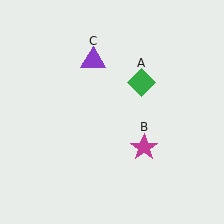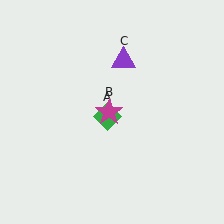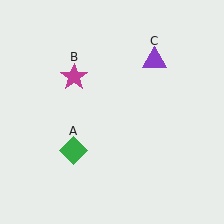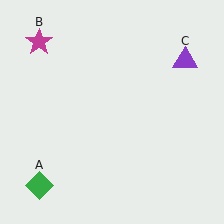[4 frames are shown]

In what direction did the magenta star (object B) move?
The magenta star (object B) moved up and to the left.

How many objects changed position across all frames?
3 objects changed position: green diamond (object A), magenta star (object B), purple triangle (object C).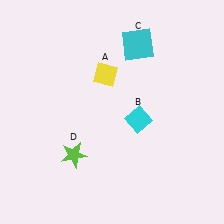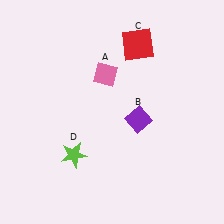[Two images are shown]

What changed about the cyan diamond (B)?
In Image 1, B is cyan. In Image 2, it changed to purple.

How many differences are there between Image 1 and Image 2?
There are 3 differences between the two images.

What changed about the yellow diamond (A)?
In Image 1, A is yellow. In Image 2, it changed to pink.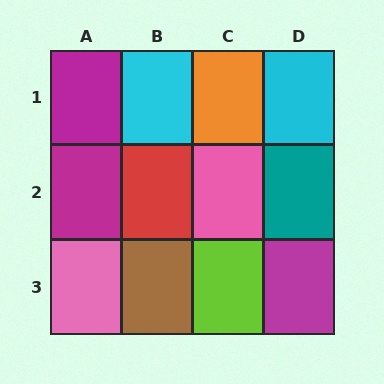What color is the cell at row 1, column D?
Cyan.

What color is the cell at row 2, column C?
Pink.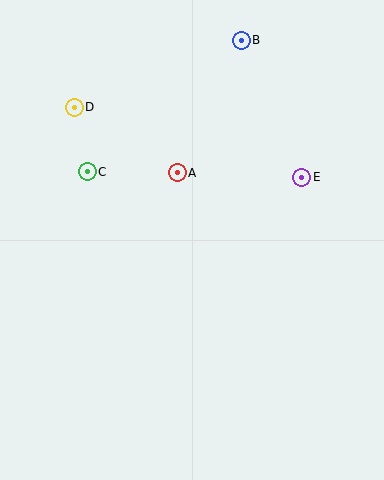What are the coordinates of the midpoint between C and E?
The midpoint between C and E is at (194, 175).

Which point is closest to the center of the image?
Point A at (177, 173) is closest to the center.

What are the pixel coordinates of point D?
Point D is at (74, 107).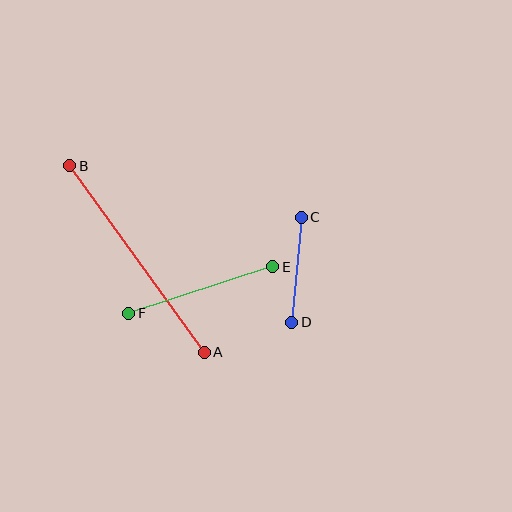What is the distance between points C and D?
The distance is approximately 105 pixels.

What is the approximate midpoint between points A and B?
The midpoint is at approximately (137, 259) pixels.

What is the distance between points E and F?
The distance is approximately 151 pixels.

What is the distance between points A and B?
The distance is approximately 230 pixels.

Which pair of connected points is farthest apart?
Points A and B are farthest apart.